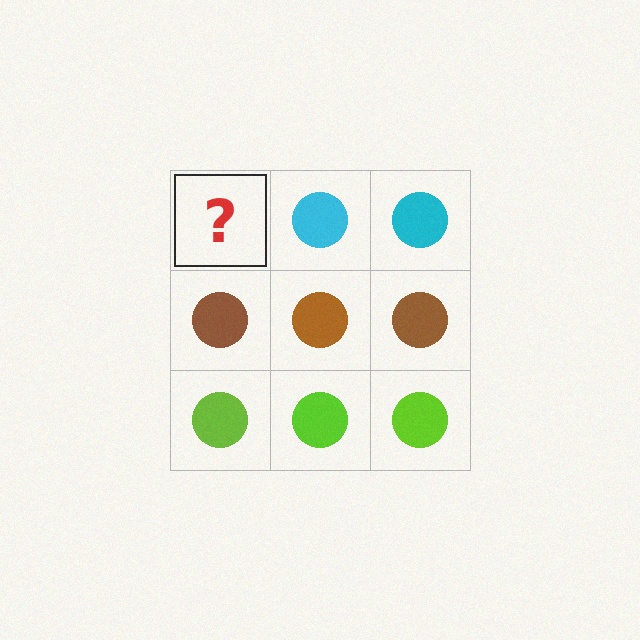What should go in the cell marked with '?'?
The missing cell should contain a cyan circle.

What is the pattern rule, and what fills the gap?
The rule is that each row has a consistent color. The gap should be filled with a cyan circle.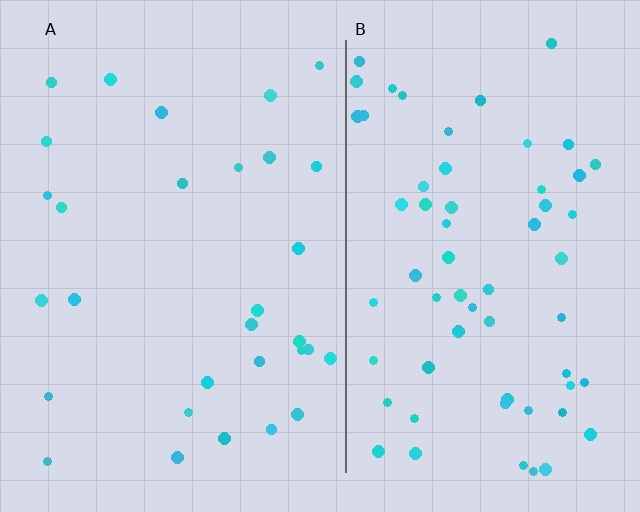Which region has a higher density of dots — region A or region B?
B (the right).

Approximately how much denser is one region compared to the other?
Approximately 2.0× — region B over region A.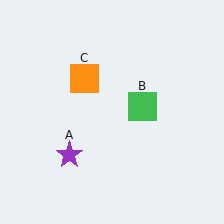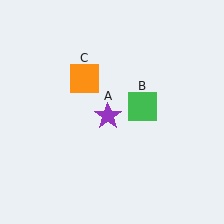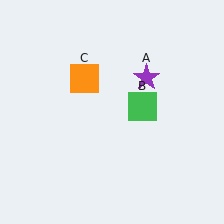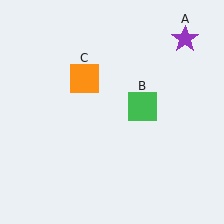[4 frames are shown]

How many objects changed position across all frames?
1 object changed position: purple star (object A).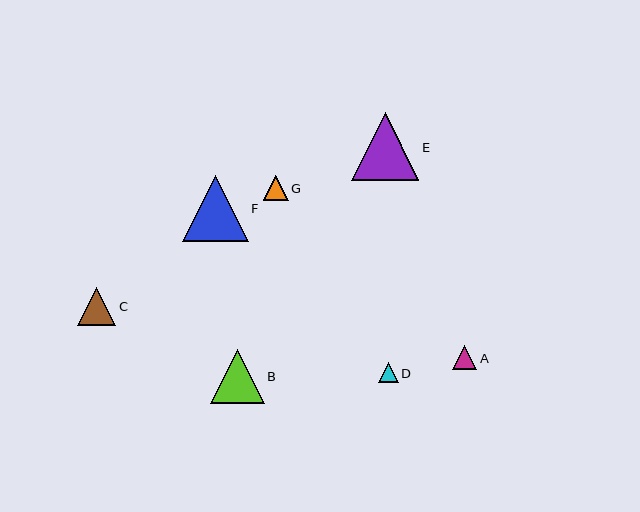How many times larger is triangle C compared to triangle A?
Triangle C is approximately 1.6 times the size of triangle A.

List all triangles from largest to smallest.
From largest to smallest: E, F, B, C, G, A, D.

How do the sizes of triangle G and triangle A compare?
Triangle G and triangle A are approximately the same size.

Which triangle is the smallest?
Triangle D is the smallest with a size of approximately 20 pixels.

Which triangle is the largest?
Triangle E is the largest with a size of approximately 67 pixels.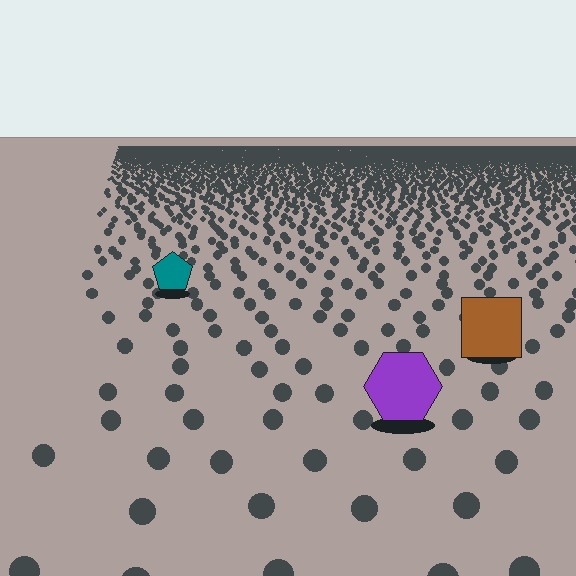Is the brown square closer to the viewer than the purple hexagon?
No. The purple hexagon is closer — you can tell from the texture gradient: the ground texture is coarser near it.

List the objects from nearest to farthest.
From nearest to farthest: the purple hexagon, the brown square, the teal pentagon.